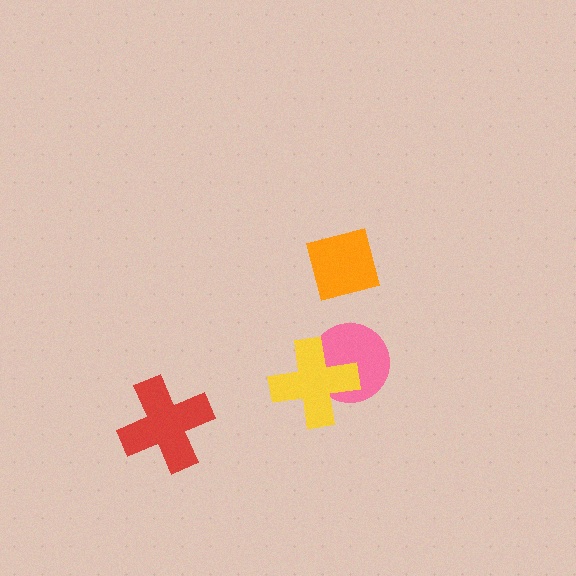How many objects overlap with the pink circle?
1 object overlaps with the pink circle.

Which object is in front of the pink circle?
The yellow cross is in front of the pink circle.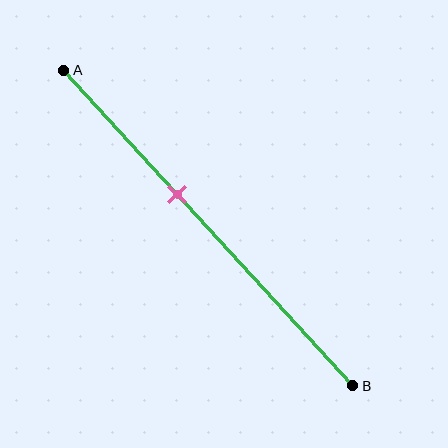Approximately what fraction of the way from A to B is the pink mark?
The pink mark is approximately 40% of the way from A to B.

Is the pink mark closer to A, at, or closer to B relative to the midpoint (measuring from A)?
The pink mark is closer to point A than the midpoint of segment AB.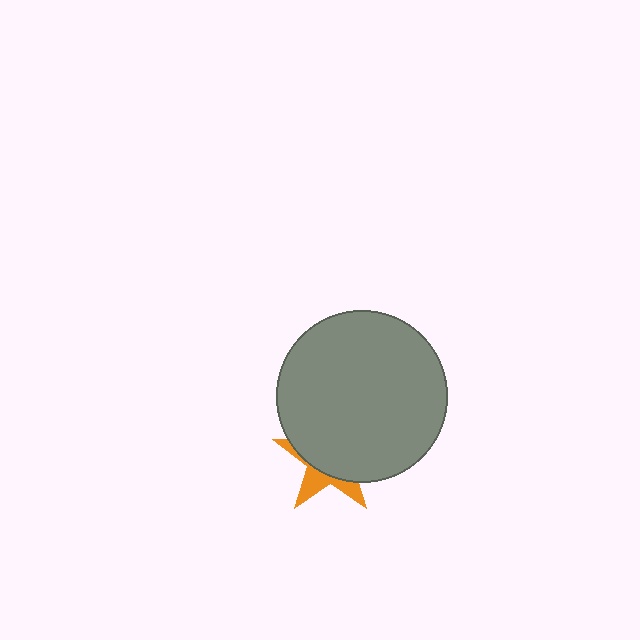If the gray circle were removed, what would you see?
You would see the complete orange star.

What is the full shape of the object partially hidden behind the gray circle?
The partially hidden object is an orange star.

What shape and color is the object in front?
The object in front is a gray circle.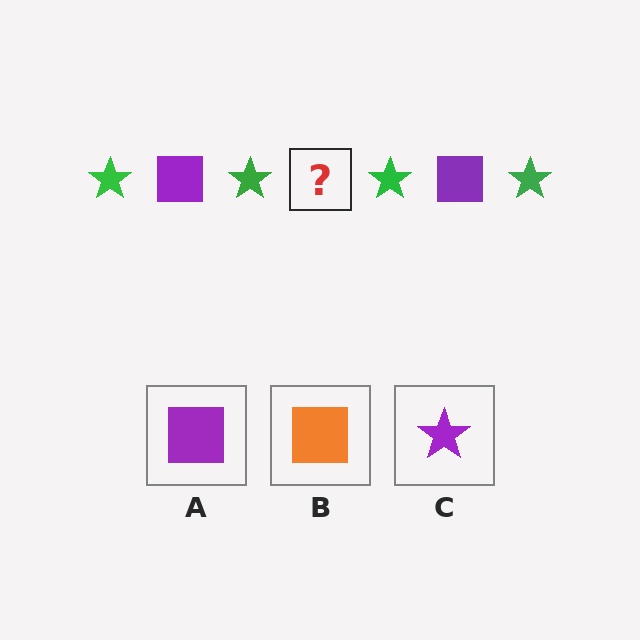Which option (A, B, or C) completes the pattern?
A.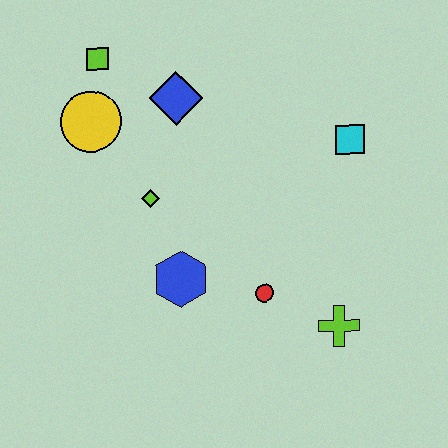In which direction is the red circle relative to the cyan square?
The red circle is below the cyan square.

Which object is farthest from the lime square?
The lime cross is farthest from the lime square.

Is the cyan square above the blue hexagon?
Yes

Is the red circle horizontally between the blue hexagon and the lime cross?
Yes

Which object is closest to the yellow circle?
The lime square is closest to the yellow circle.